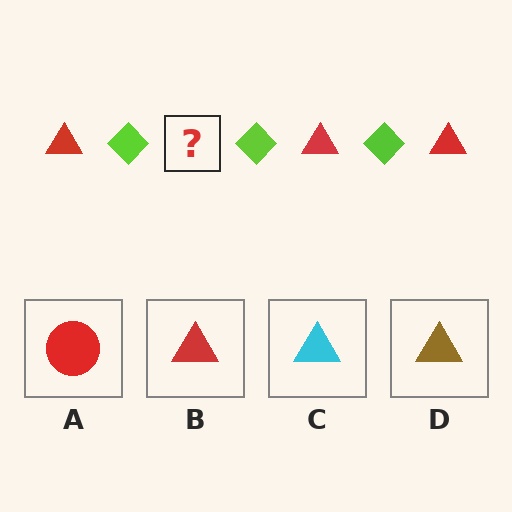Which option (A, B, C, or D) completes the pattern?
B.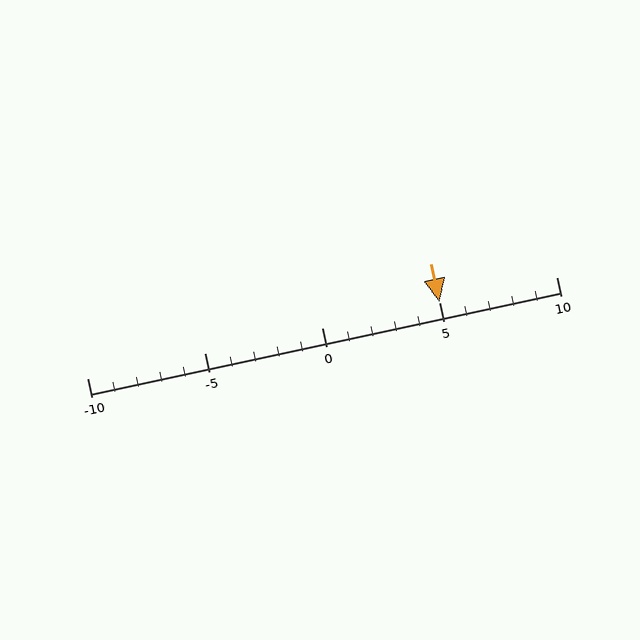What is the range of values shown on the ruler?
The ruler shows values from -10 to 10.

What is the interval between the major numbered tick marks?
The major tick marks are spaced 5 units apart.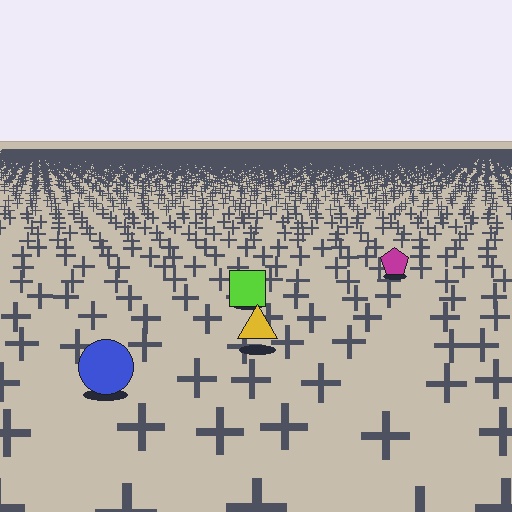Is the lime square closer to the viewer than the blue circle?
No. The blue circle is closer — you can tell from the texture gradient: the ground texture is coarser near it.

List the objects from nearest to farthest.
From nearest to farthest: the blue circle, the yellow triangle, the lime square, the magenta pentagon.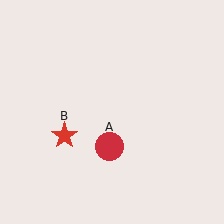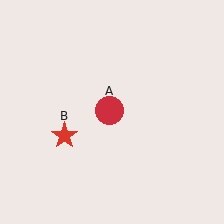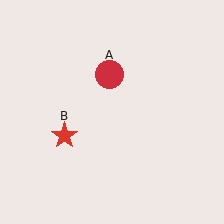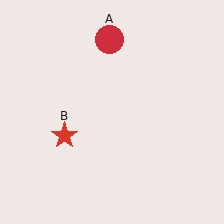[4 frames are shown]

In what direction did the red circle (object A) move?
The red circle (object A) moved up.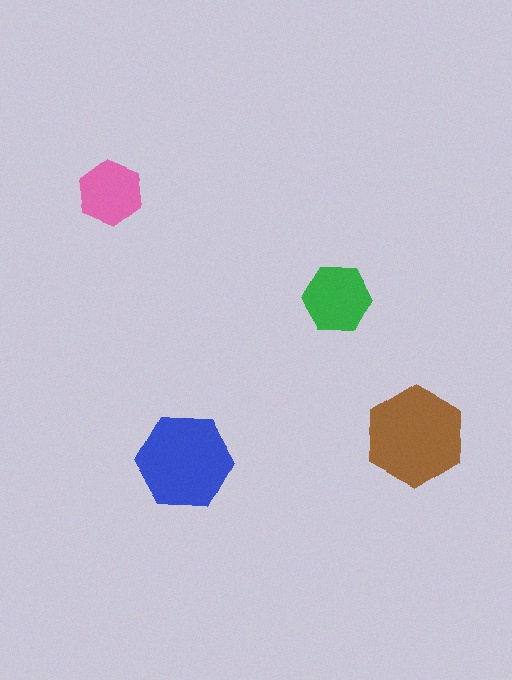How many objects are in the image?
There are 4 objects in the image.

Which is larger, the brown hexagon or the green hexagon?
The brown one.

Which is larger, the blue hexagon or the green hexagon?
The blue one.